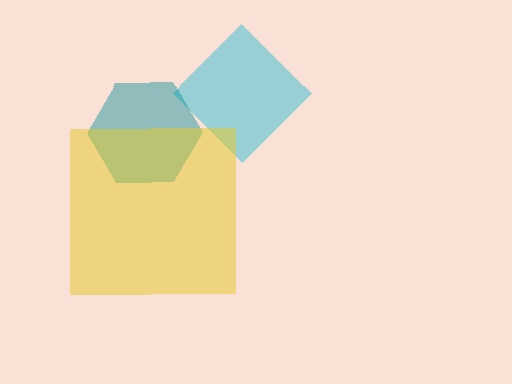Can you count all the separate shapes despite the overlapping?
Yes, there are 3 separate shapes.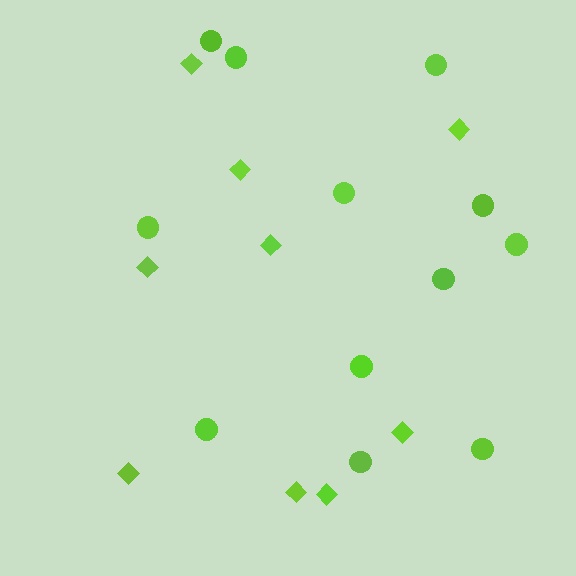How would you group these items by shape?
There are 2 groups: one group of diamonds (9) and one group of circles (12).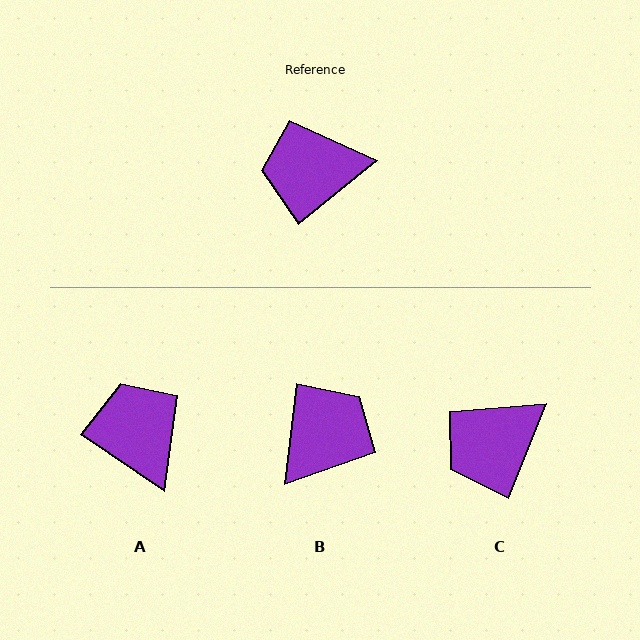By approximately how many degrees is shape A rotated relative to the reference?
Approximately 73 degrees clockwise.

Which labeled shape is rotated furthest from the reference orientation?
B, about 135 degrees away.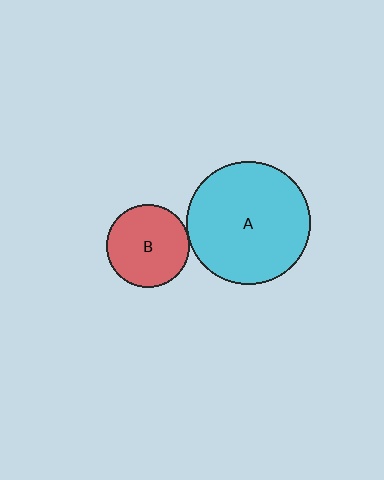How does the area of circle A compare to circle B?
Approximately 2.2 times.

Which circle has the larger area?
Circle A (cyan).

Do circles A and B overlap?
Yes.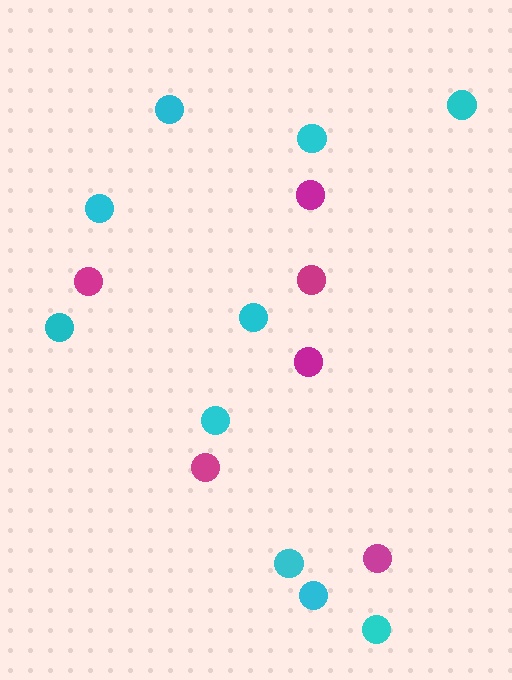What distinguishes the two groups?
There are 2 groups: one group of magenta circles (6) and one group of cyan circles (10).